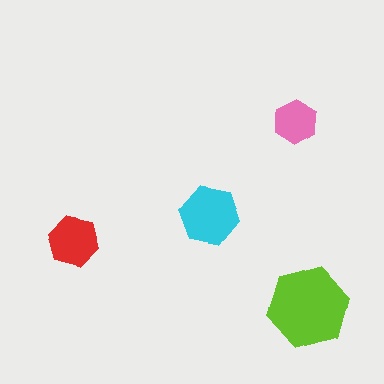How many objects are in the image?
There are 4 objects in the image.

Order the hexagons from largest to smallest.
the lime one, the cyan one, the red one, the pink one.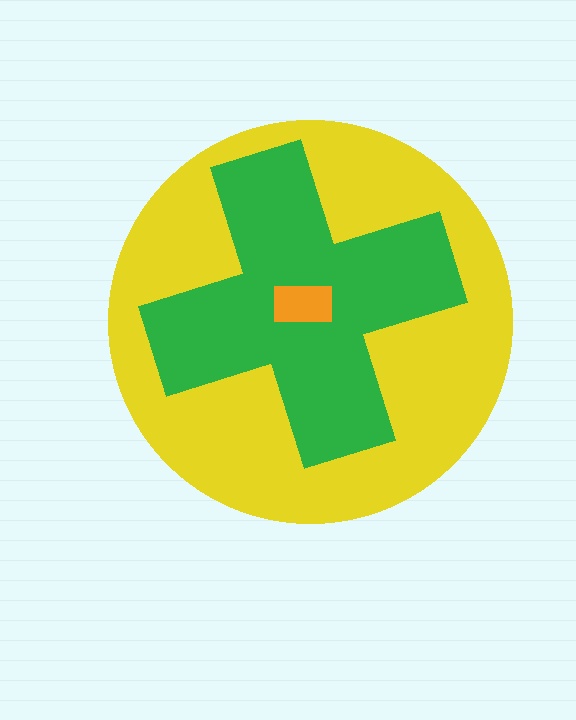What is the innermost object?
The orange rectangle.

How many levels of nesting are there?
3.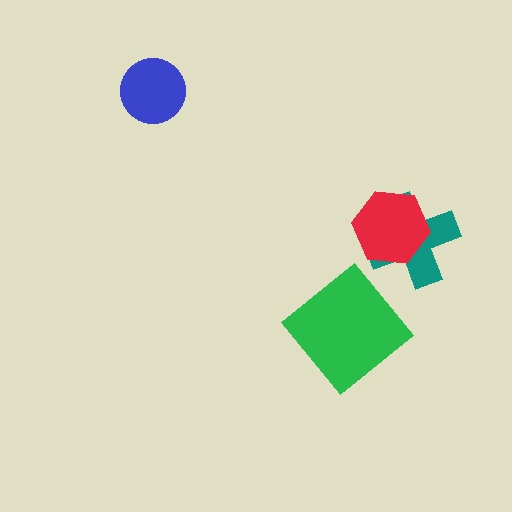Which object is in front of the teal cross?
The red hexagon is in front of the teal cross.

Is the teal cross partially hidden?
Yes, it is partially covered by another shape.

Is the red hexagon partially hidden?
No, no other shape covers it.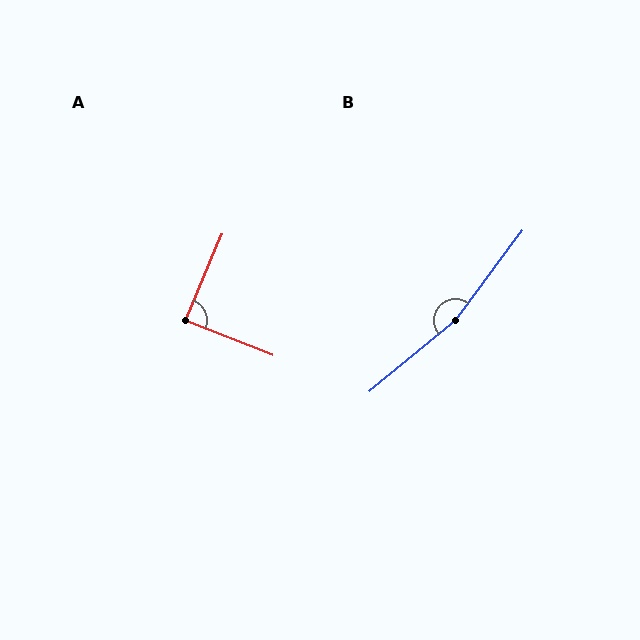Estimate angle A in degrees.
Approximately 88 degrees.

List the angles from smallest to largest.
A (88°), B (166°).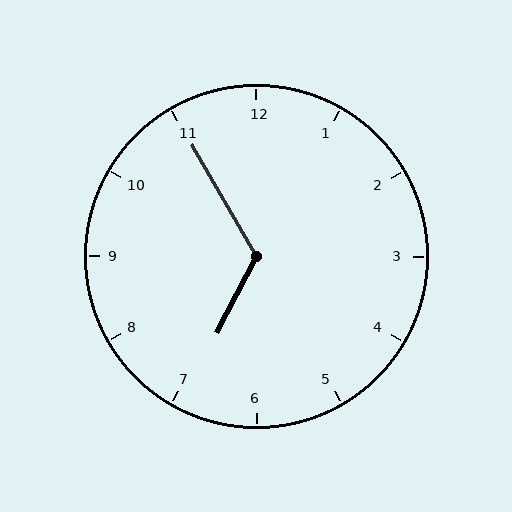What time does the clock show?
6:55.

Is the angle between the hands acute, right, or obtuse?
It is obtuse.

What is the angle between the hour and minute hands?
Approximately 122 degrees.